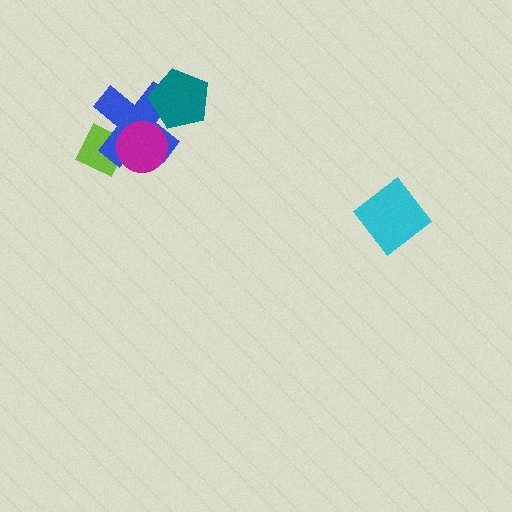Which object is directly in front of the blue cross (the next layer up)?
The magenta circle is directly in front of the blue cross.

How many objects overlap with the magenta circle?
2 objects overlap with the magenta circle.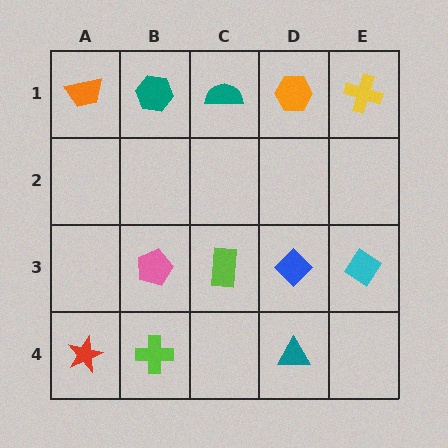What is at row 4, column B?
A lime cross.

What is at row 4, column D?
A teal triangle.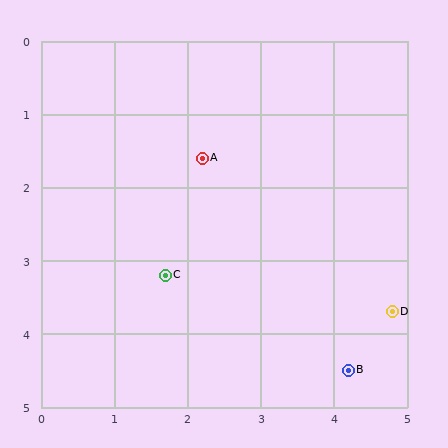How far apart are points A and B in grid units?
Points A and B are about 3.5 grid units apart.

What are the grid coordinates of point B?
Point B is at approximately (4.2, 4.5).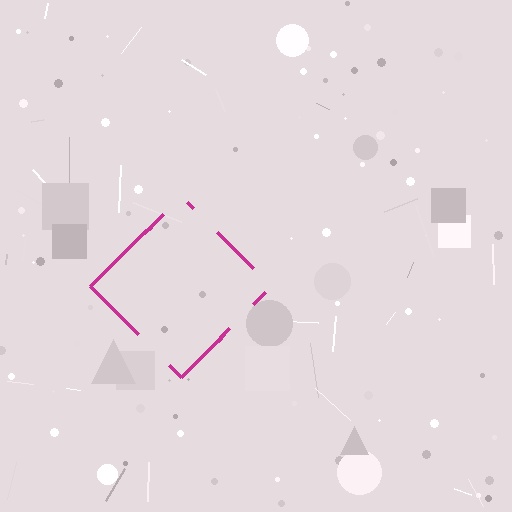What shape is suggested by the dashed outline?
The dashed outline suggests a diamond.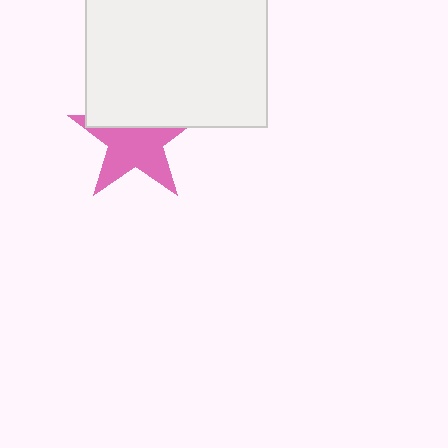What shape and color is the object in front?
The object in front is a white rectangle.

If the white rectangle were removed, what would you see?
You would see the complete pink star.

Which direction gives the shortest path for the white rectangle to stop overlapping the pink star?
Moving up gives the shortest separation.